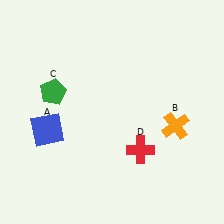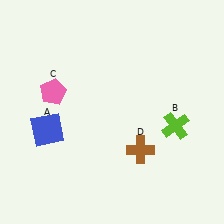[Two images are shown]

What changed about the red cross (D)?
In Image 1, D is red. In Image 2, it changed to brown.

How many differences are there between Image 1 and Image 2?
There are 3 differences between the two images.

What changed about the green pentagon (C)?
In Image 1, C is green. In Image 2, it changed to pink.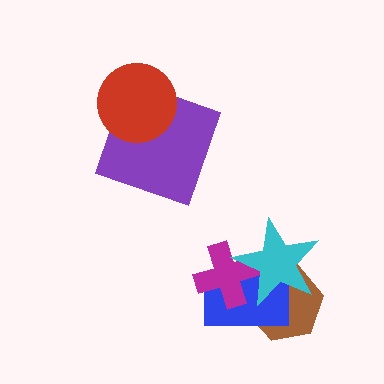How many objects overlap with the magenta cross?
3 objects overlap with the magenta cross.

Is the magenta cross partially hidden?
Yes, it is partially covered by another shape.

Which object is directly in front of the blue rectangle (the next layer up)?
The magenta cross is directly in front of the blue rectangle.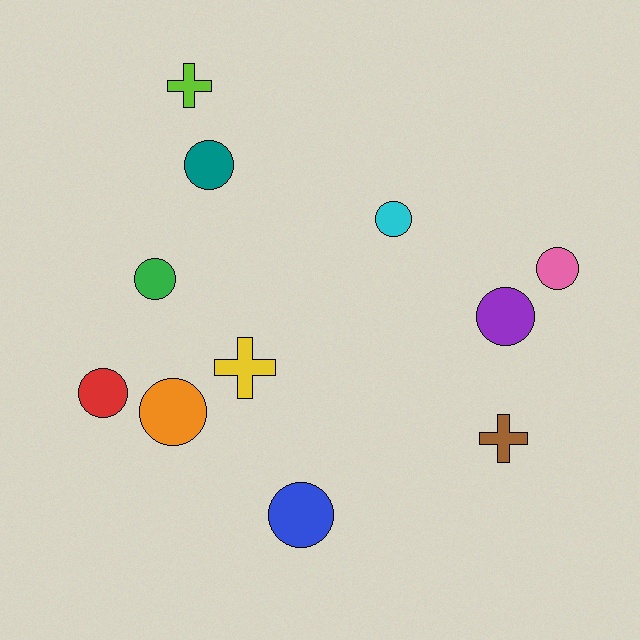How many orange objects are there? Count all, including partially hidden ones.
There is 1 orange object.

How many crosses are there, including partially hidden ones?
There are 3 crosses.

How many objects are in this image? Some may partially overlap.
There are 11 objects.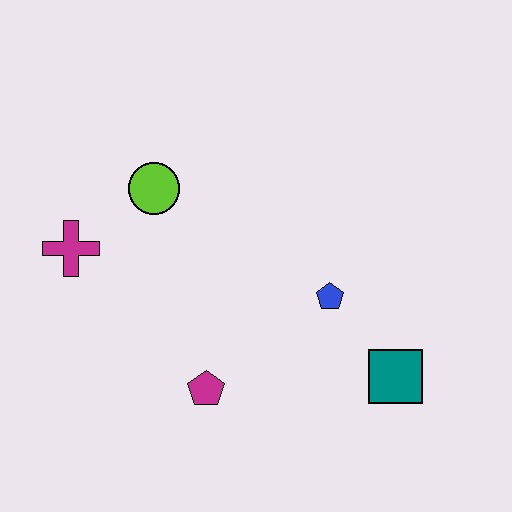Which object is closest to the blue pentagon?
The teal square is closest to the blue pentagon.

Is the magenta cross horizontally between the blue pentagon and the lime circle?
No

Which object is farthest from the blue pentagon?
The magenta cross is farthest from the blue pentagon.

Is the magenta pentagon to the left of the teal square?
Yes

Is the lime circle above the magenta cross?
Yes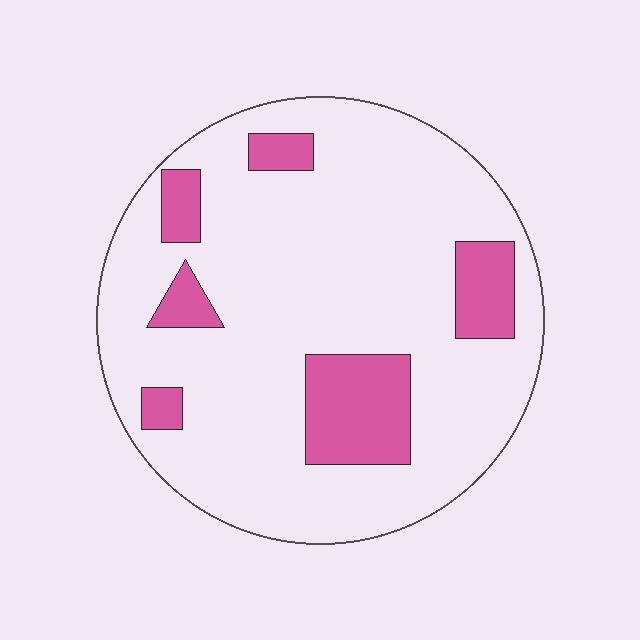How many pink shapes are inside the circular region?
6.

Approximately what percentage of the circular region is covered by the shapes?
Approximately 15%.